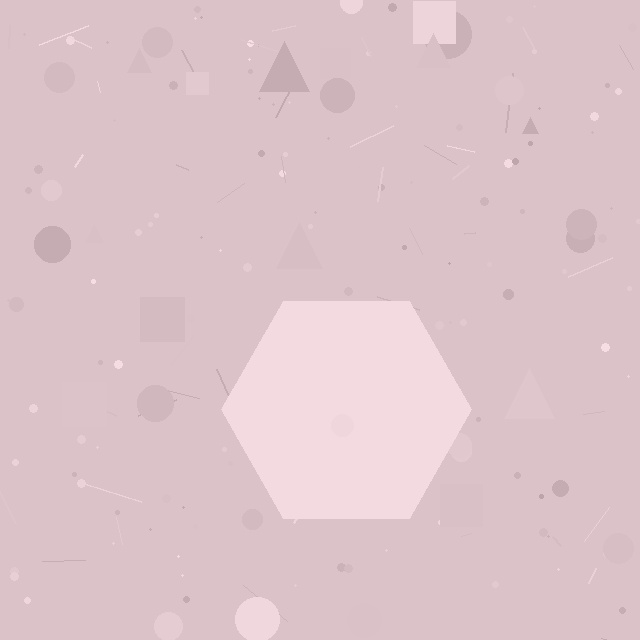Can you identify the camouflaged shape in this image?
The camouflaged shape is a hexagon.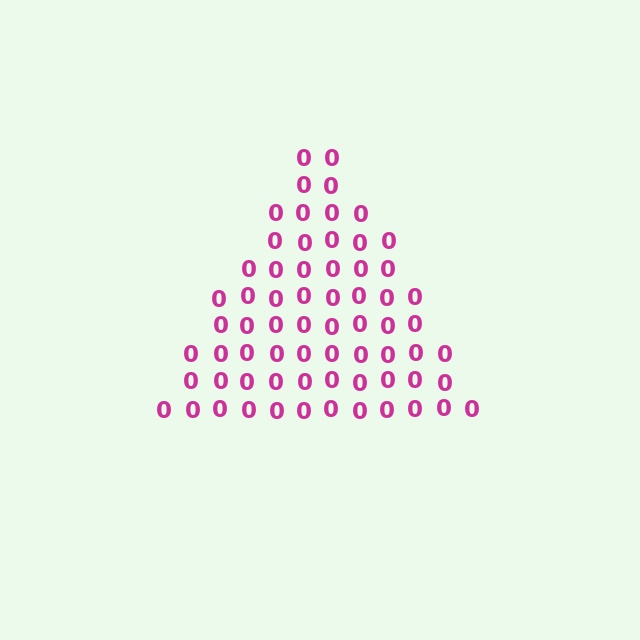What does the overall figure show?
The overall figure shows a triangle.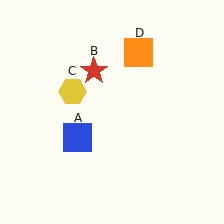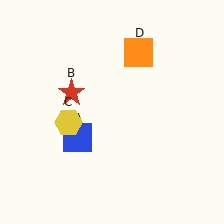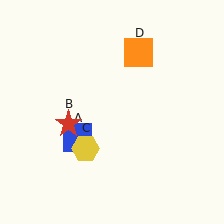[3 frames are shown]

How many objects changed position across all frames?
2 objects changed position: red star (object B), yellow hexagon (object C).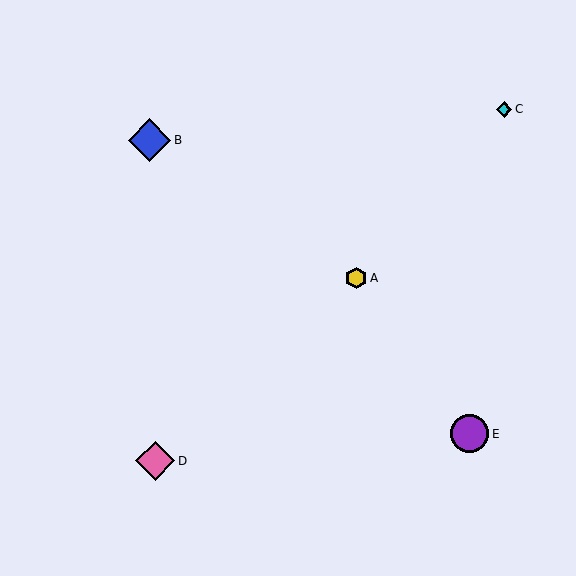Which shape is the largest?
The blue diamond (labeled B) is the largest.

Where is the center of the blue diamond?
The center of the blue diamond is at (150, 140).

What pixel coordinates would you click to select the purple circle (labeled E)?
Click at (469, 434) to select the purple circle E.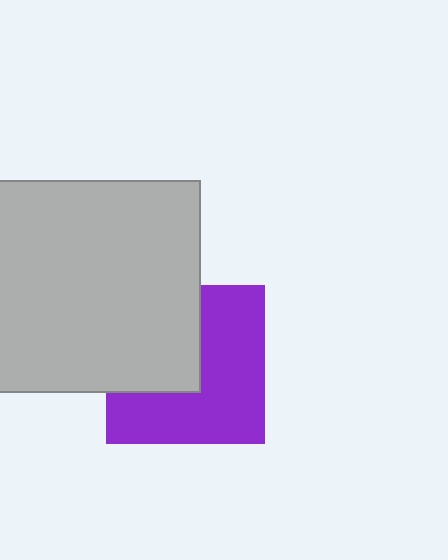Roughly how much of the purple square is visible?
About half of it is visible (roughly 59%).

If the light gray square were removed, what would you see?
You would see the complete purple square.